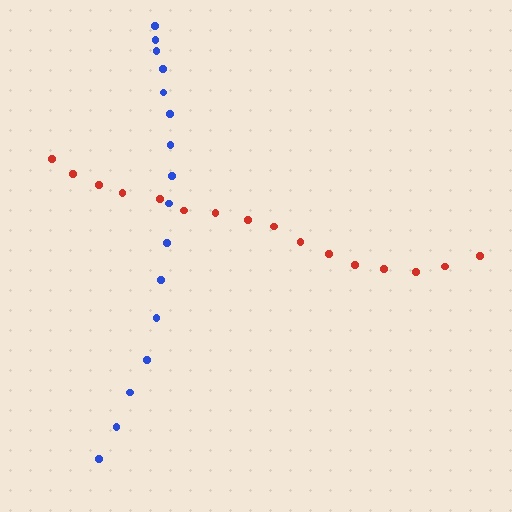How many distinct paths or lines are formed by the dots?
There are 2 distinct paths.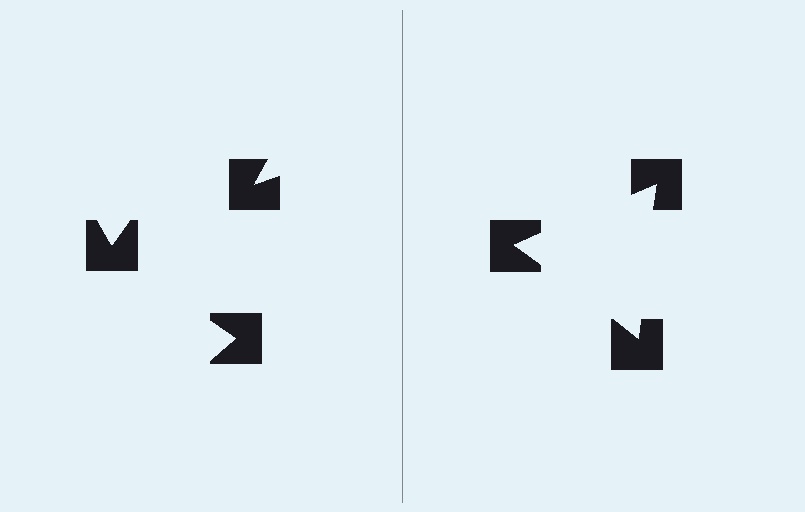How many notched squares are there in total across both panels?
6 — 3 on each side.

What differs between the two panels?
The notched squares are positioned identically on both sides; only the wedge orientations differ. On the right they align to a triangle; on the left they are misaligned.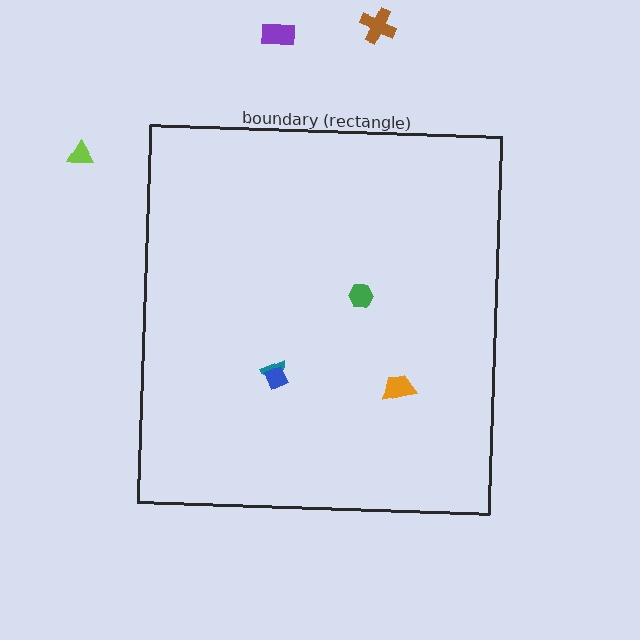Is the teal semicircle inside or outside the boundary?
Inside.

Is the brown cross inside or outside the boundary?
Outside.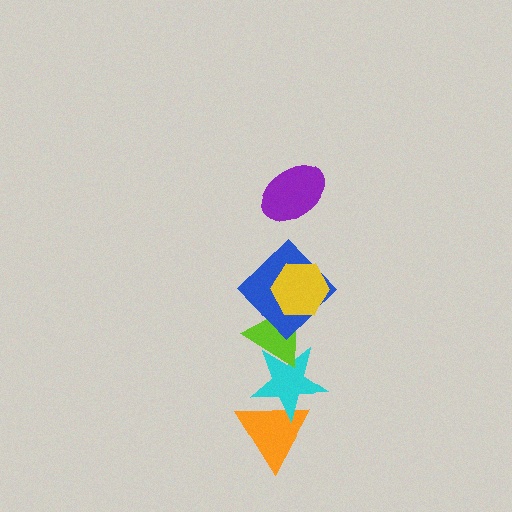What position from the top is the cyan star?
The cyan star is 5th from the top.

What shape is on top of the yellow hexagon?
The purple ellipse is on top of the yellow hexagon.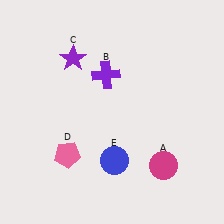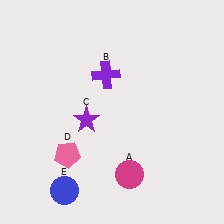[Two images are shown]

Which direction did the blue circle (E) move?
The blue circle (E) moved left.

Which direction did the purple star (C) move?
The purple star (C) moved down.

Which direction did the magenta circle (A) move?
The magenta circle (A) moved left.